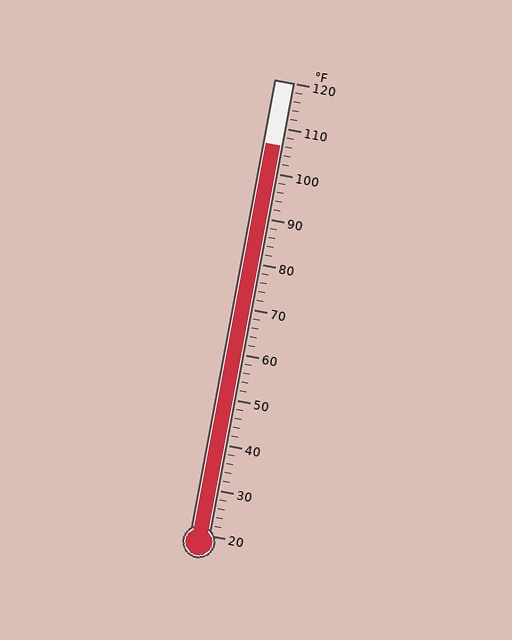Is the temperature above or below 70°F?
The temperature is above 70°F.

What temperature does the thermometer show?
The thermometer shows approximately 106°F.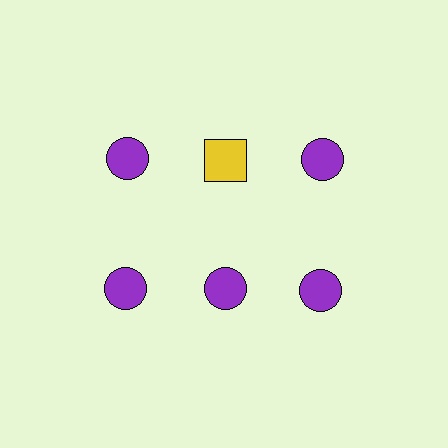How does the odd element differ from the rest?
It differs in both color (yellow instead of purple) and shape (square instead of circle).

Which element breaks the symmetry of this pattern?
The yellow square in the top row, second from left column breaks the symmetry. All other shapes are purple circles.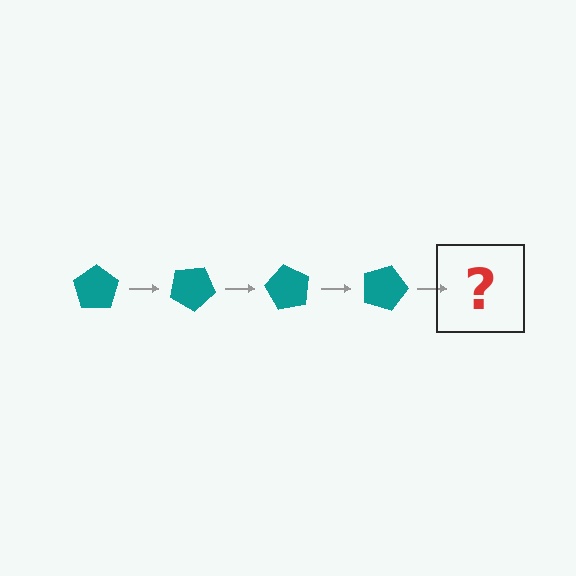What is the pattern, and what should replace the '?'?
The pattern is that the pentagon rotates 30 degrees each step. The '?' should be a teal pentagon rotated 120 degrees.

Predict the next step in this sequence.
The next step is a teal pentagon rotated 120 degrees.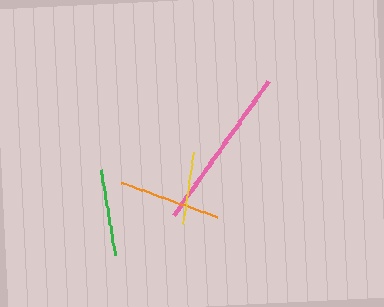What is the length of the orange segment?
The orange segment is approximately 101 pixels long.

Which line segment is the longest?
The pink line is the longest at approximately 164 pixels.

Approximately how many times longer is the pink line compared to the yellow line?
The pink line is approximately 2.3 times the length of the yellow line.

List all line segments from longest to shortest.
From longest to shortest: pink, orange, green, yellow.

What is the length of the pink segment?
The pink segment is approximately 164 pixels long.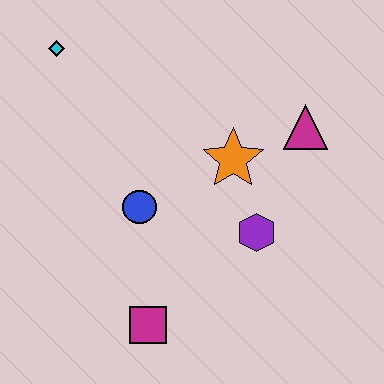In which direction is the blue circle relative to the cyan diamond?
The blue circle is below the cyan diamond.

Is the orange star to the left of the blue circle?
No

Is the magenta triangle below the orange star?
No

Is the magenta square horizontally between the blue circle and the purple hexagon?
Yes